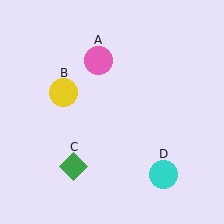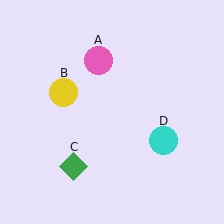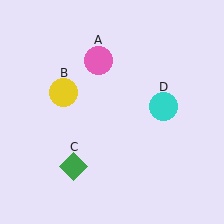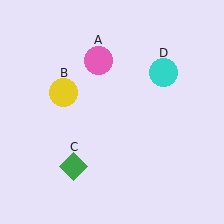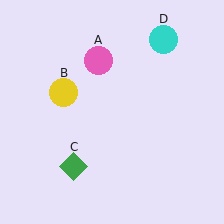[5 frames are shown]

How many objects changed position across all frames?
1 object changed position: cyan circle (object D).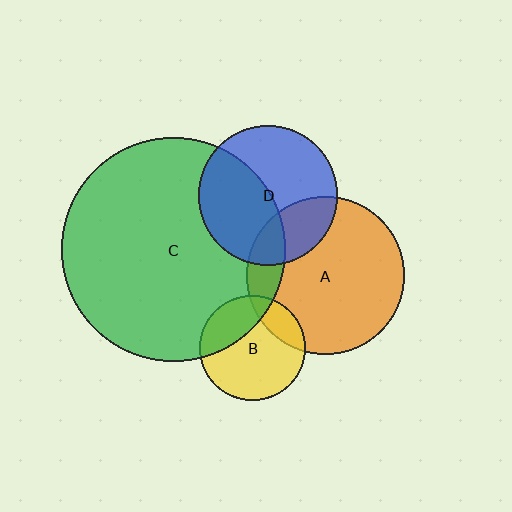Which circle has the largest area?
Circle C (green).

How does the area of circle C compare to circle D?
Approximately 2.6 times.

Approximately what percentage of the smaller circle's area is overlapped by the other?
Approximately 25%.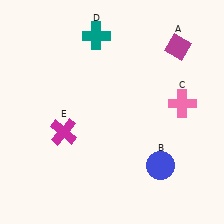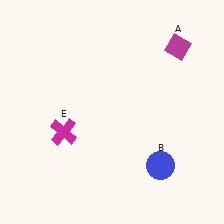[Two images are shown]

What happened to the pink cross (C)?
The pink cross (C) was removed in Image 2. It was in the top-right area of Image 1.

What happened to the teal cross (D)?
The teal cross (D) was removed in Image 2. It was in the top-left area of Image 1.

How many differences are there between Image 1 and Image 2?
There are 2 differences between the two images.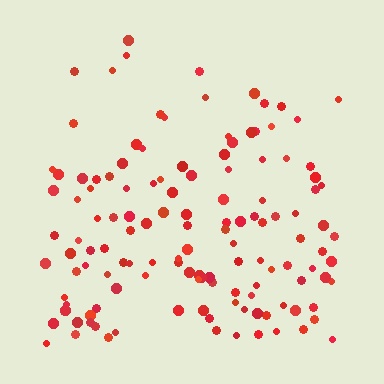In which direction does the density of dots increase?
From top to bottom, with the bottom side densest.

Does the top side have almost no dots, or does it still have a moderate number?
Still a moderate number, just noticeably fewer than the bottom.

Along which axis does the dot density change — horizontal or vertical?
Vertical.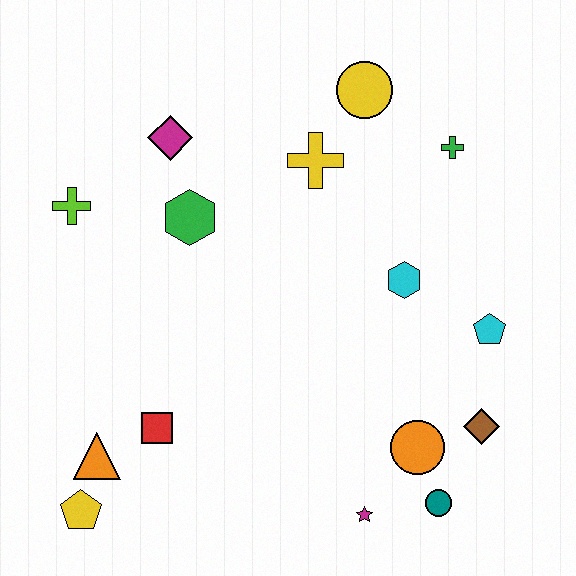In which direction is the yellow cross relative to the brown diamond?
The yellow cross is above the brown diamond.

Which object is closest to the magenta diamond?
The green hexagon is closest to the magenta diamond.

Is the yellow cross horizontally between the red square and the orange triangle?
No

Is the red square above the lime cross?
No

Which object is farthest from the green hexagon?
The teal circle is farthest from the green hexagon.